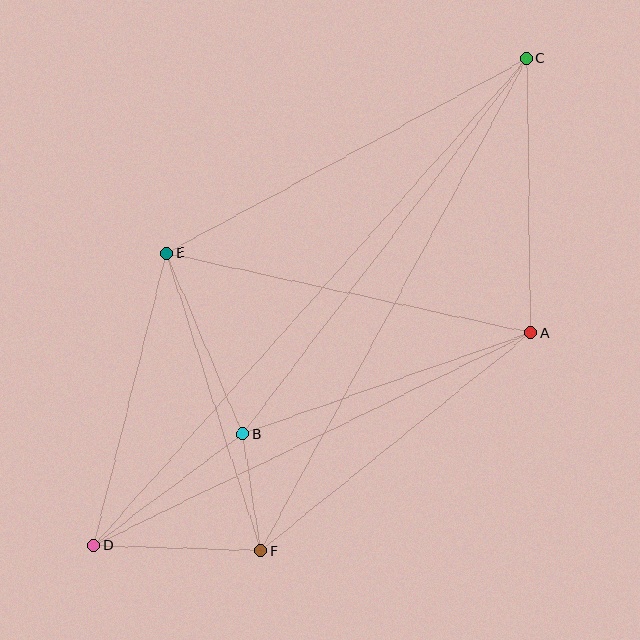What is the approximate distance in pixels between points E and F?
The distance between E and F is approximately 312 pixels.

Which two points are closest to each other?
Points B and F are closest to each other.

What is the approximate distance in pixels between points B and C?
The distance between B and C is approximately 471 pixels.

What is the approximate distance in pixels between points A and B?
The distance between A and B is approximately 305 pixels.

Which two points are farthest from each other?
Points C and D are farthest from each other.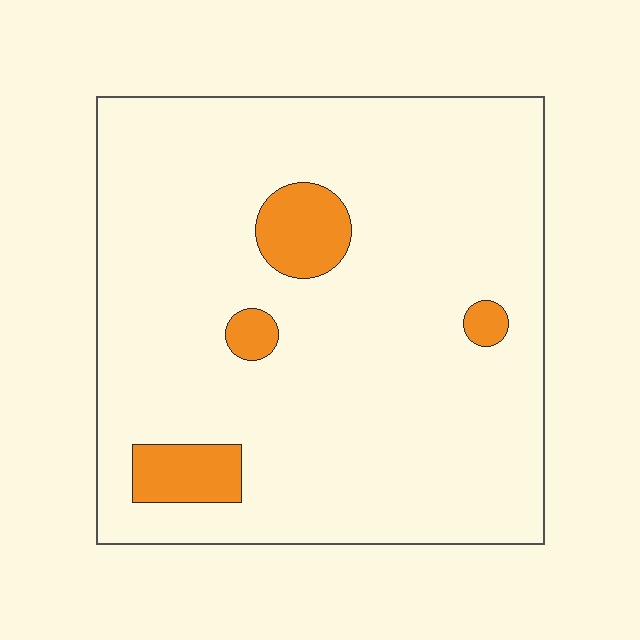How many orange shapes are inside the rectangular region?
4.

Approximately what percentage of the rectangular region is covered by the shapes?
Approximately 10%.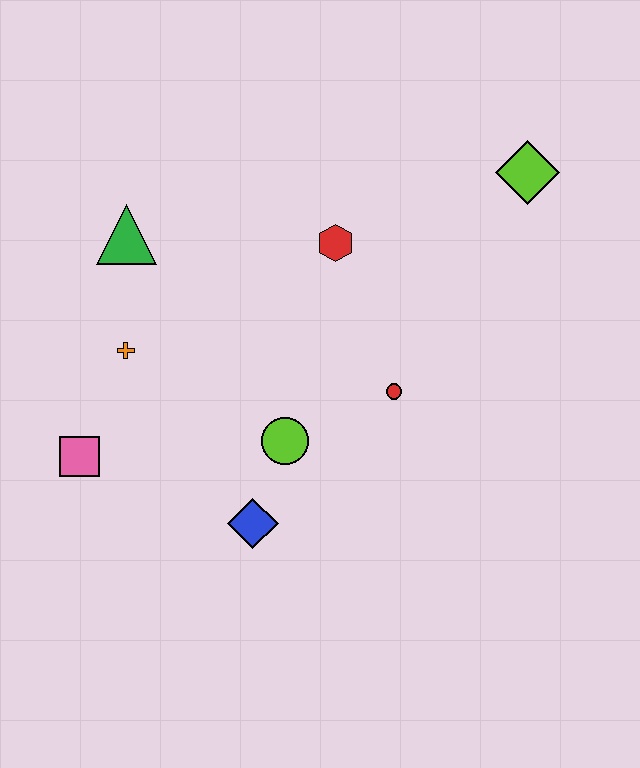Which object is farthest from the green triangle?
The lime diamond is farthest from the green triangle.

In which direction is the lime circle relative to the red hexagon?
The lime circle is below the red hexagon.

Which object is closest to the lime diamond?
The red hexagon is closest to the lime diamond.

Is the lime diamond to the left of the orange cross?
No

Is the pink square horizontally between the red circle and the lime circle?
No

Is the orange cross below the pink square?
No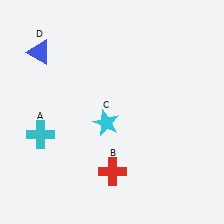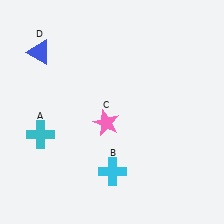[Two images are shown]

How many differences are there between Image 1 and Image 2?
There are 2 differences between the two images.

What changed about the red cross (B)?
In Image 1, B is red. In Image 2, it changed to cyan.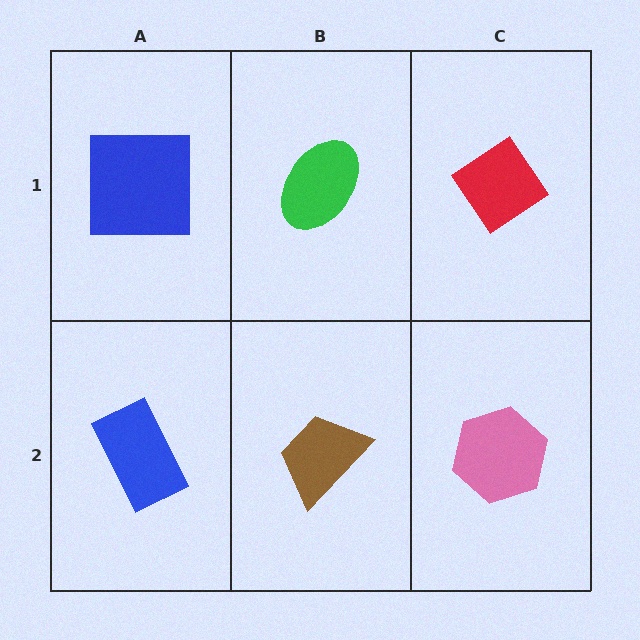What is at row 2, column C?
A pink hexagon.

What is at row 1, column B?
A green ellipse.